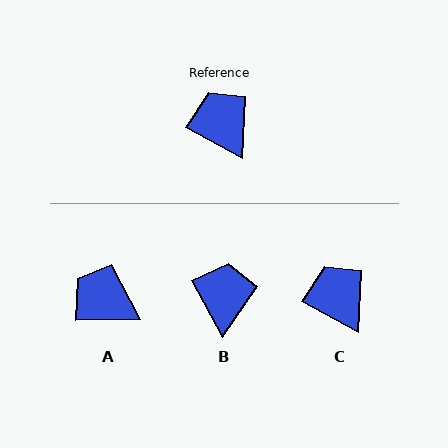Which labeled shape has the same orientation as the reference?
C.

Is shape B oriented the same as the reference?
No, it is off by about 32 degrees.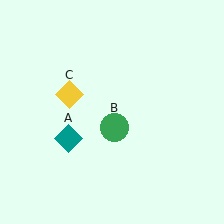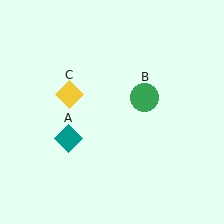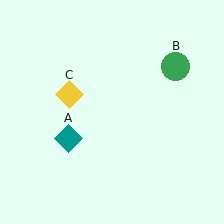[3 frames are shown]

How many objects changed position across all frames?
1 object changed position: green circle (object B).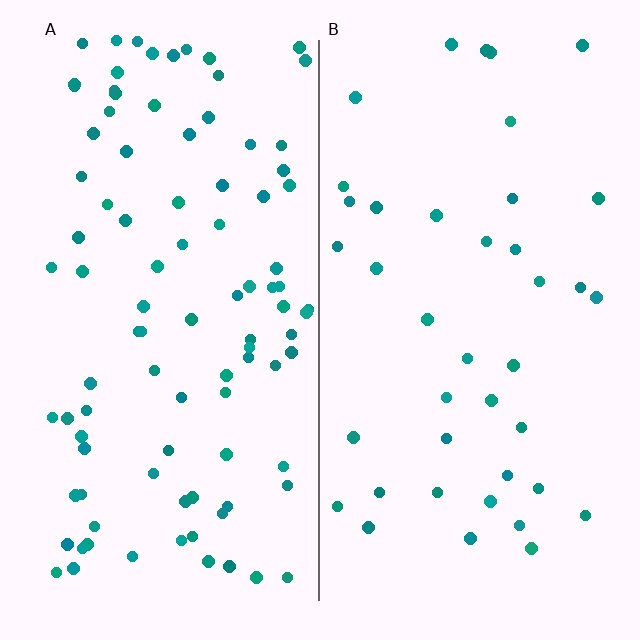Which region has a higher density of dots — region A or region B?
A (the left).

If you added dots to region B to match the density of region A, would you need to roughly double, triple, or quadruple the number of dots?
Approximately double.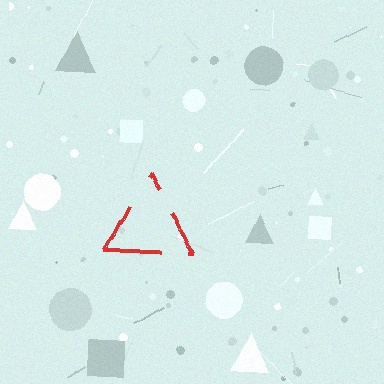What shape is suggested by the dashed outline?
The dashed outline suggests a triangle.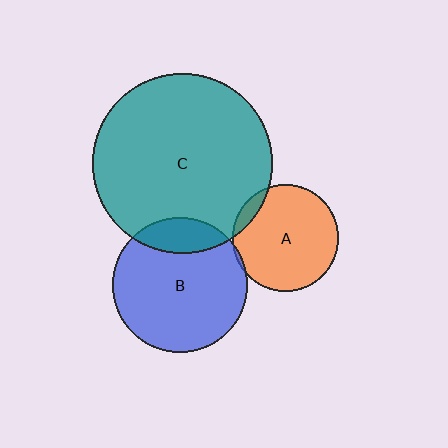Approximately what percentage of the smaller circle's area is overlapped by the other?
Approximately 15%.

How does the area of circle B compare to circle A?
Approximately 1.6 times.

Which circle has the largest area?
Circle C (teal).